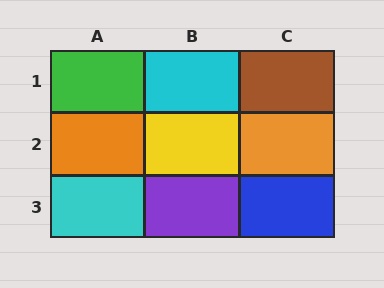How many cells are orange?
2 cells are orange.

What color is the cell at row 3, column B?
Purple.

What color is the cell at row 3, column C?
Blue.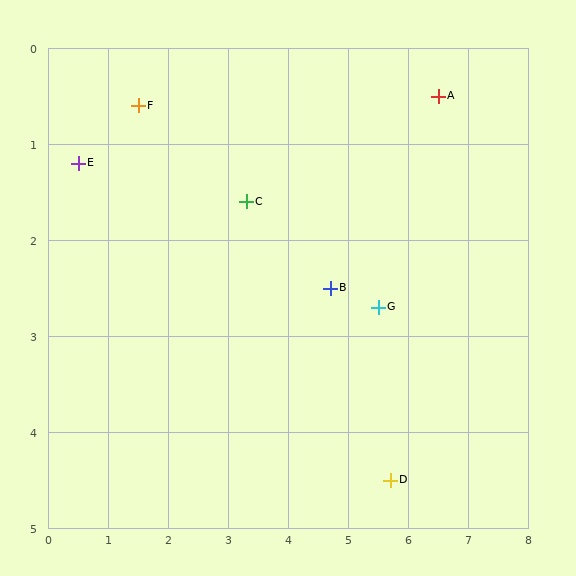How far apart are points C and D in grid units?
Points C and D are about 3.8 grid units apart.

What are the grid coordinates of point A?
Point A is at approximately (6.5, 0.5).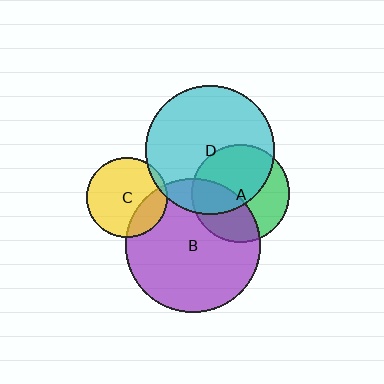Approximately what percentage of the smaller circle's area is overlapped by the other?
Approximately 15%.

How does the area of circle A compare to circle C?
Approximately 1.5 times.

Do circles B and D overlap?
Yes.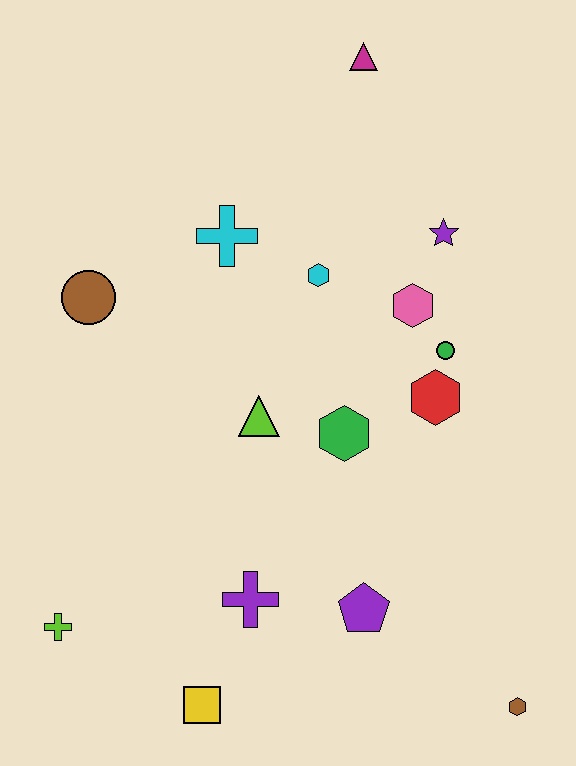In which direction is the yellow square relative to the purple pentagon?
The yellow square is to the left of the purple pentagon.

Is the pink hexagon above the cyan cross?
No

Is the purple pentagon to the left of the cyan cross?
No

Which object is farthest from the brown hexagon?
The magenta triangle is farthest from the brown hexagon.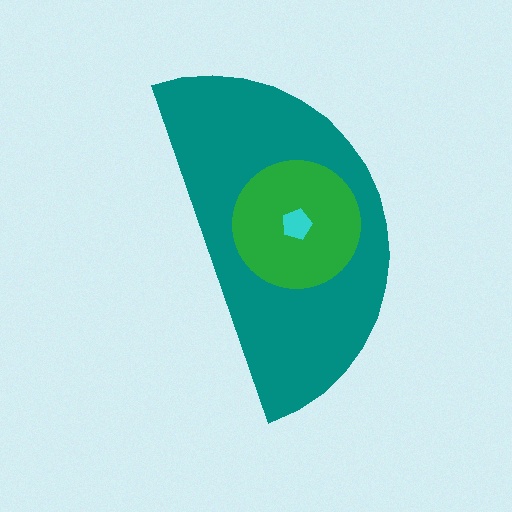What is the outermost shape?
The teal semicircle.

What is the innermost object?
The cyan pentagon.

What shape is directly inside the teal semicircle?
The green circle.